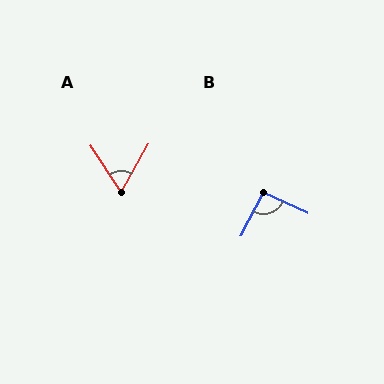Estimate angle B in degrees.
Approximately 93 degrees.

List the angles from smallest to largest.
A (63°), B (93°).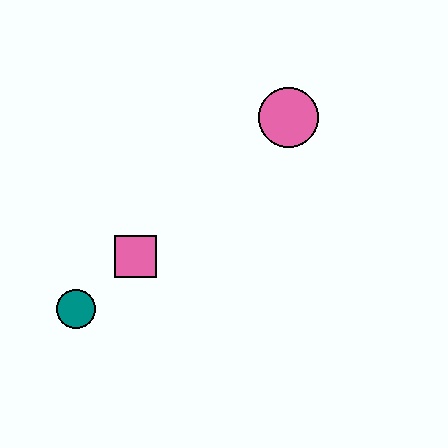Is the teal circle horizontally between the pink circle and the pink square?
No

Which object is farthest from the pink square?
The pink circle is farthest from the pink square.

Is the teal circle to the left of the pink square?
Yes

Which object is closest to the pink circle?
The pink square is closest to the pink circle.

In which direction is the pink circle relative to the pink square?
The pink circle is to the right of the pink square.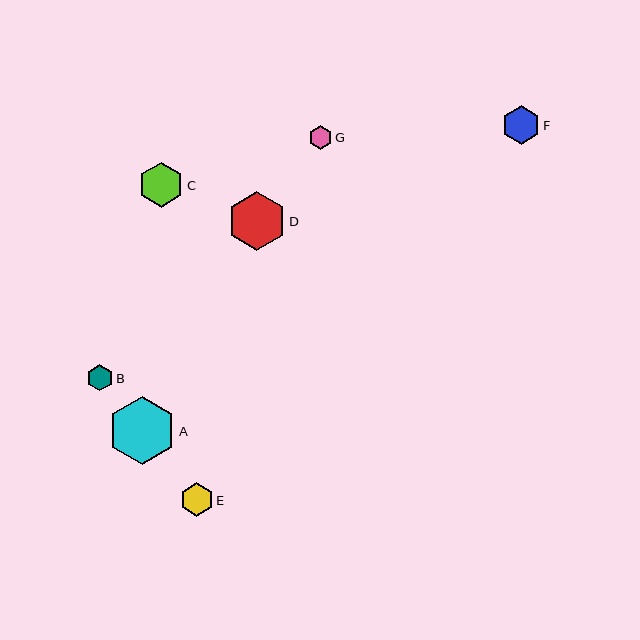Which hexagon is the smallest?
Hexagon G is the smallest with a size of approximately 23 pixels.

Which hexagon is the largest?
Hexagon A is the largest with a size of approximately 69 pixels.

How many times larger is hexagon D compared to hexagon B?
Hexagon D is approximately 2.3 times the size of hexagon B.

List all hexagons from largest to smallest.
From largest to smallest: A, D, C, F, E, B, G.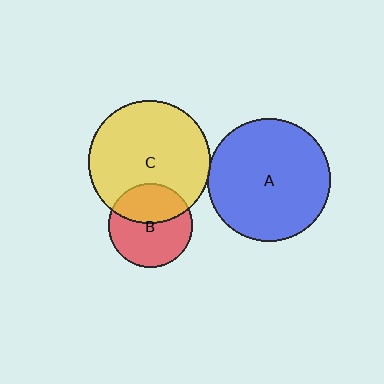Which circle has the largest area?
Circle A (blue).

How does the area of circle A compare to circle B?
Approximately 2.1 times.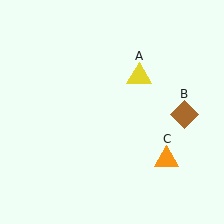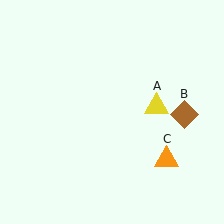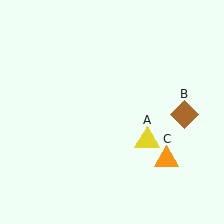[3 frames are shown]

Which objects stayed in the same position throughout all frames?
Brown diamond (object B) and orange triangle (object C) remained stationary.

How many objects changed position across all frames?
1 object changed position: yellow triangle (object A).